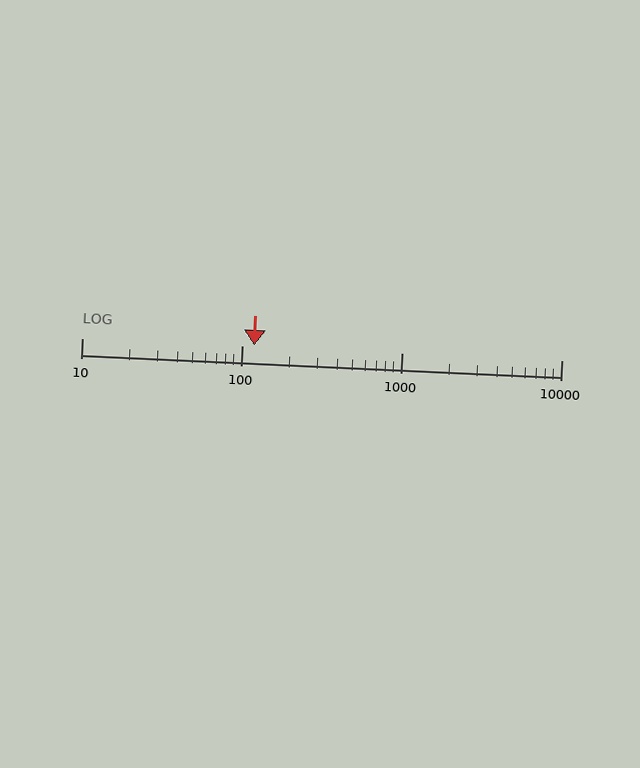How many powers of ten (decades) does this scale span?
The scale spans 3 decades, from 10 to 10000.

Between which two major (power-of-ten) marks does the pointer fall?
The pointer is between 100 and 1000.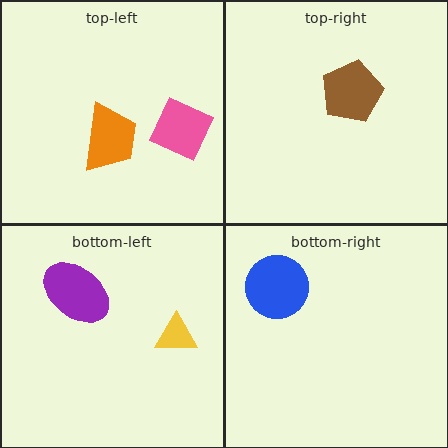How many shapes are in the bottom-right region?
1.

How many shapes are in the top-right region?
1.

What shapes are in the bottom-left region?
The yellow triangle, the purple ellipse.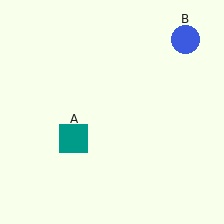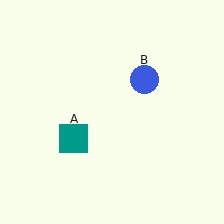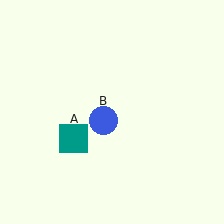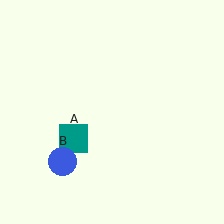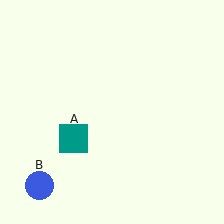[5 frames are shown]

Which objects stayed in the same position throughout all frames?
Teal square (object A) remained stationary.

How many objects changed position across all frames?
1 object changed position: blue circle (object B).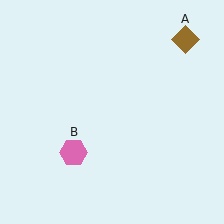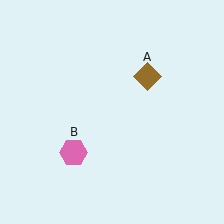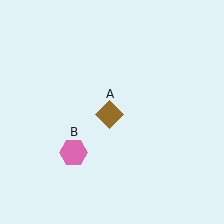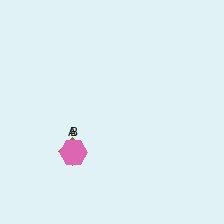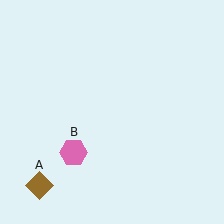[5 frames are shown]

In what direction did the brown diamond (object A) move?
The brown diamond (object A) moved down and to the left.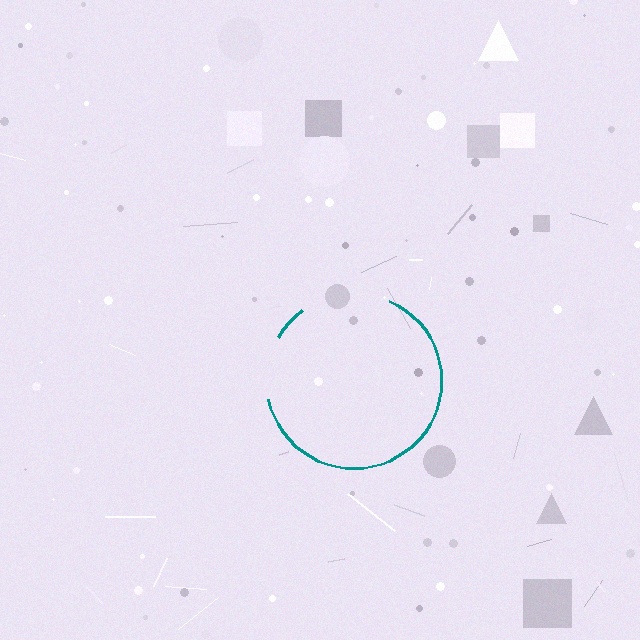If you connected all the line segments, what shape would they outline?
They would outline a circle.